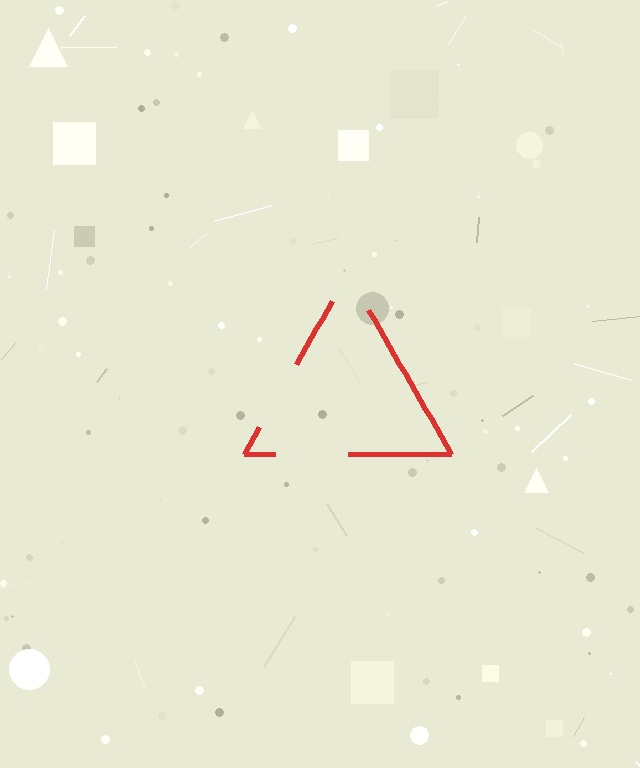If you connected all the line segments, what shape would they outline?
They would outline a triangle.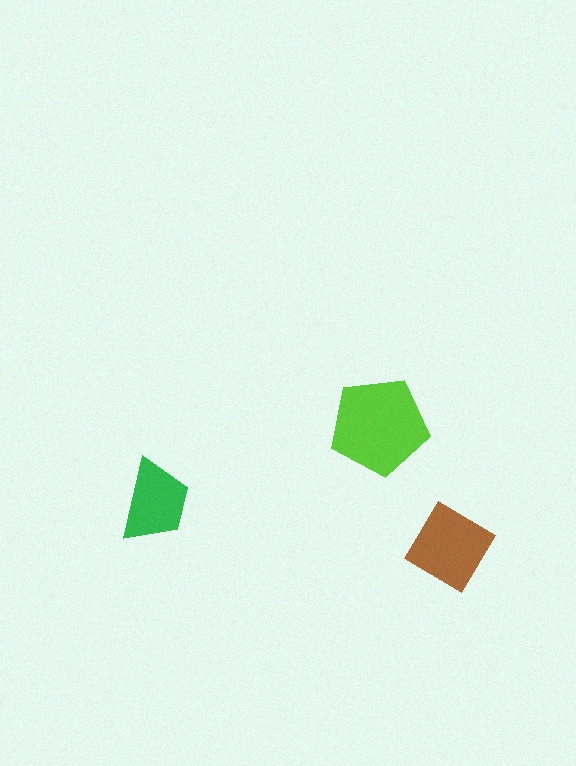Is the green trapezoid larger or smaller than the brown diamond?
Smaller.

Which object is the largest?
The lime pentagon.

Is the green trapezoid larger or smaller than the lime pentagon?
Smaller.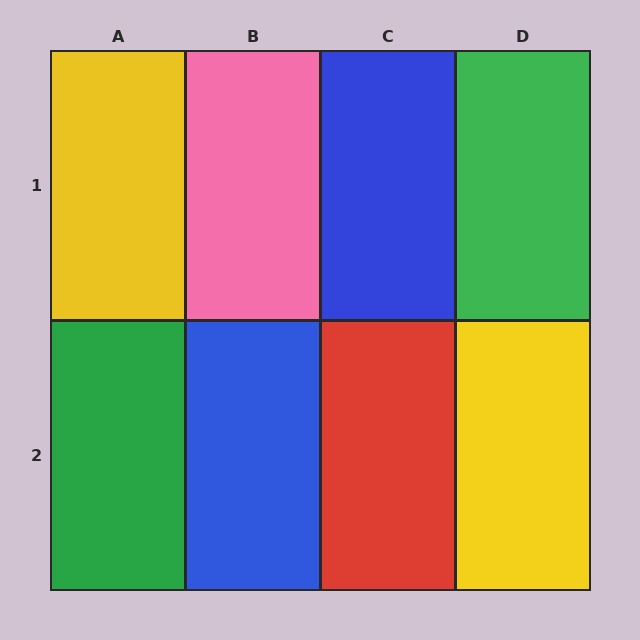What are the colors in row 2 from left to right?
Green, blue, red, yellow.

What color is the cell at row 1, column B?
Pink.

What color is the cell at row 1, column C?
Blue.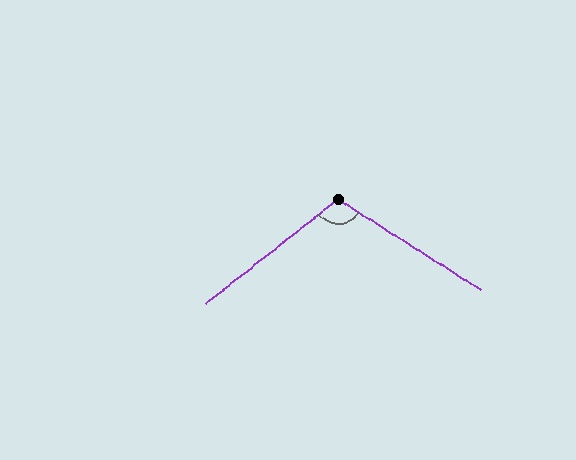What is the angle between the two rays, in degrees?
Approximately 109 degrees.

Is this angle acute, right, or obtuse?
It is obtuse.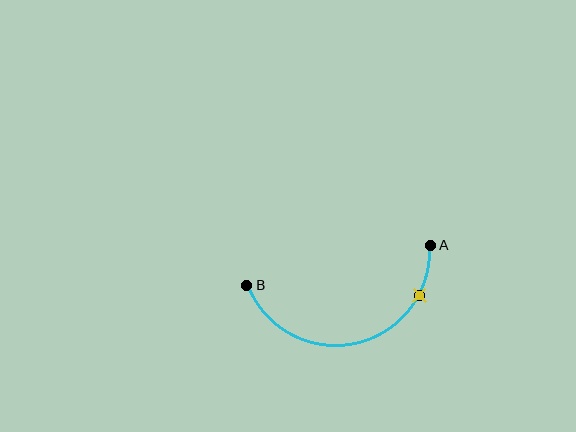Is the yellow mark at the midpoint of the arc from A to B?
No. The yellow mark lies on the arc but is closer to endpoint A. The arc midpoint would be at the point on the curve equidistant along the arc from both A and B.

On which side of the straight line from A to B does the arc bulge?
The arc bulges below the straight line connecting A and B.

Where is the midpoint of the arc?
The arc midpoint is the point on the curve farthest from the straight line joining A and B. It sits below that line.